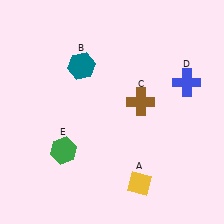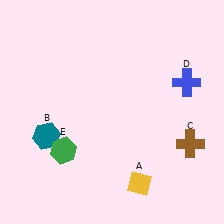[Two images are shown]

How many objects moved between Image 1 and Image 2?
2 objects moved between the two images.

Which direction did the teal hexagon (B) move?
The teal hexagon (B) moved down.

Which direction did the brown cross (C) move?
The brown cross (C) moved right.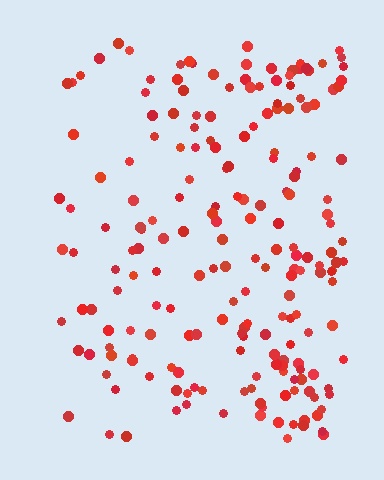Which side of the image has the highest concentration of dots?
The right.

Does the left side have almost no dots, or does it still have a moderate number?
Still a moderate number, just noticeably fewer than the right.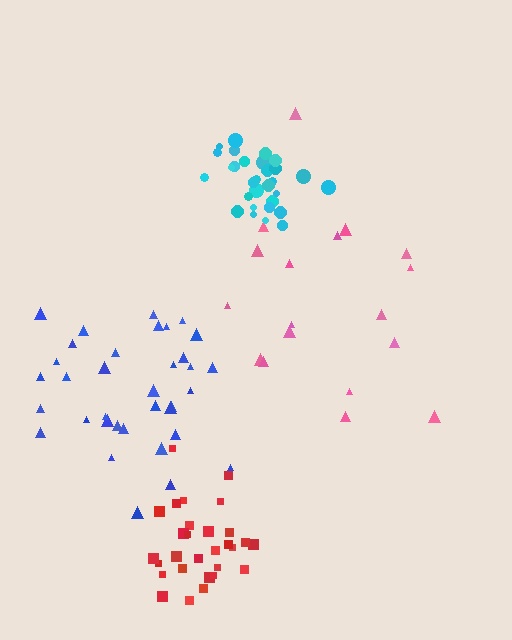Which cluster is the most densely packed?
Cyan.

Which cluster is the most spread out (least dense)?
Pink.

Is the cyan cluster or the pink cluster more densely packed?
Cyan.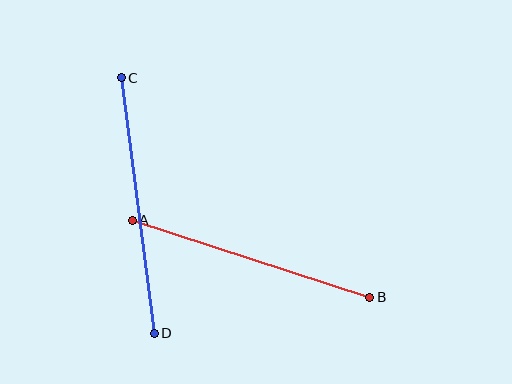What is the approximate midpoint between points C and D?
The midpoint is at approximately (138, 206) pixels.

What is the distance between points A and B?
The distance is approximately 249 pixels.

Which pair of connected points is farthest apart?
Points C and D are farthest apart.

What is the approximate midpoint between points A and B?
The midpoint is at approximately (251, 259) pixels.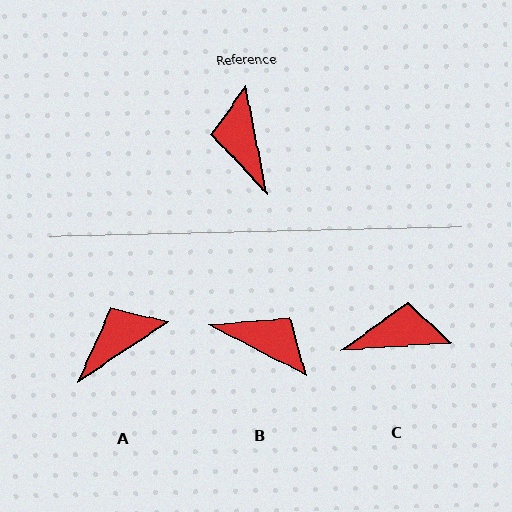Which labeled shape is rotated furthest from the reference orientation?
B, about 129 degrees away.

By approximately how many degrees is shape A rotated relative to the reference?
Approximately 67 degrees clockwise.